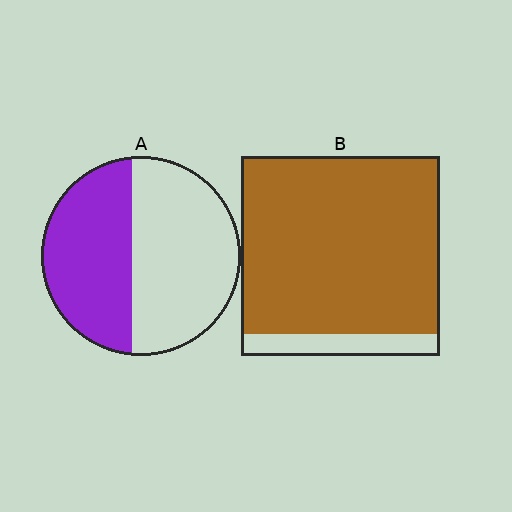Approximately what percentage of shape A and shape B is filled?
A is approximately 45% and B is approximately 90%.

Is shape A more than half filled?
No.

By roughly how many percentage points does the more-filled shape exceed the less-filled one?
By roughly 45 percentage points (B over A).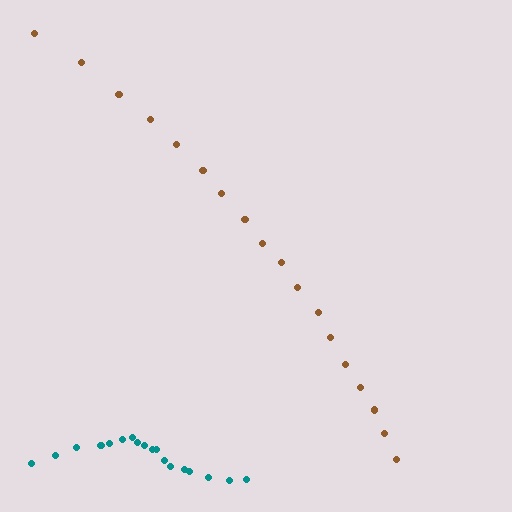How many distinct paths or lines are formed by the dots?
There are 2 distinct paths.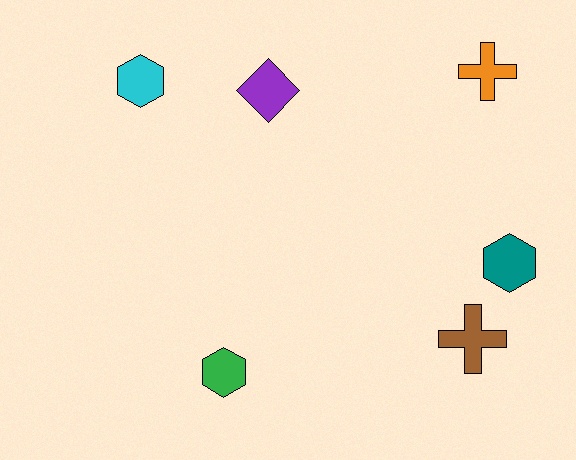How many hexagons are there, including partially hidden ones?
There are 3 hexagons.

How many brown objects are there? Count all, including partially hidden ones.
There is 1 brown object.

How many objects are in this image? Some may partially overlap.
There are 6 objects.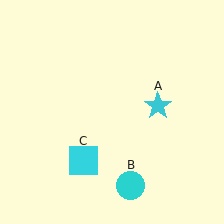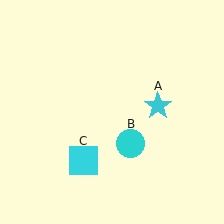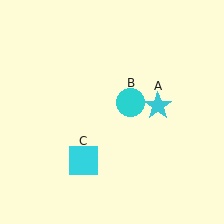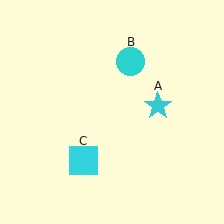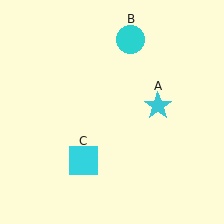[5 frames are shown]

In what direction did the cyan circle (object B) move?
The cyan circle (object B) moved up.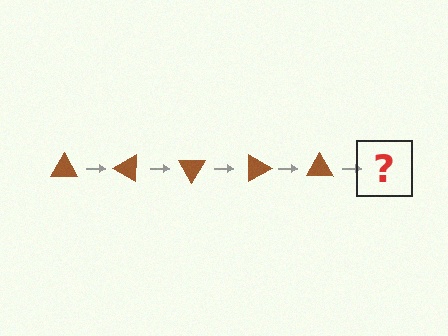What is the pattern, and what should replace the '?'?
The pattern is that the triangle rotates 30 degrees each step. The '?' should be a brown triangle rotated 150 degrees.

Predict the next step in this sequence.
The next step is a brown triangle rotated 150 degrees.